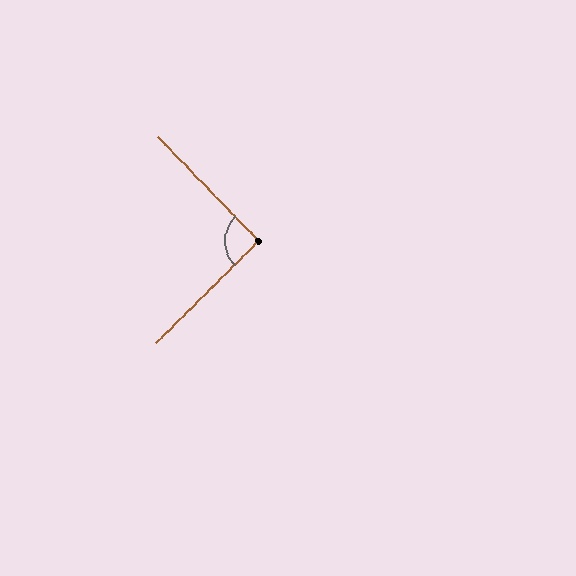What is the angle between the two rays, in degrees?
Approximately 90 degrees.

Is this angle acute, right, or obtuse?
It is approximately a right angle.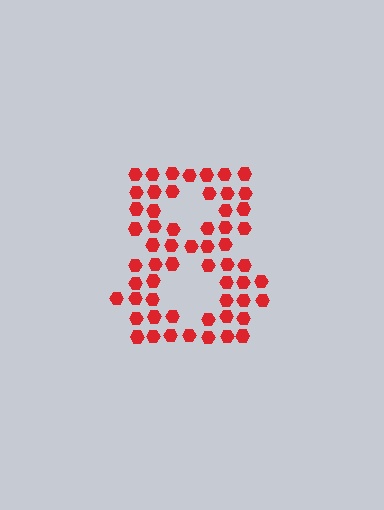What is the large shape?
The large shape is the digit 8.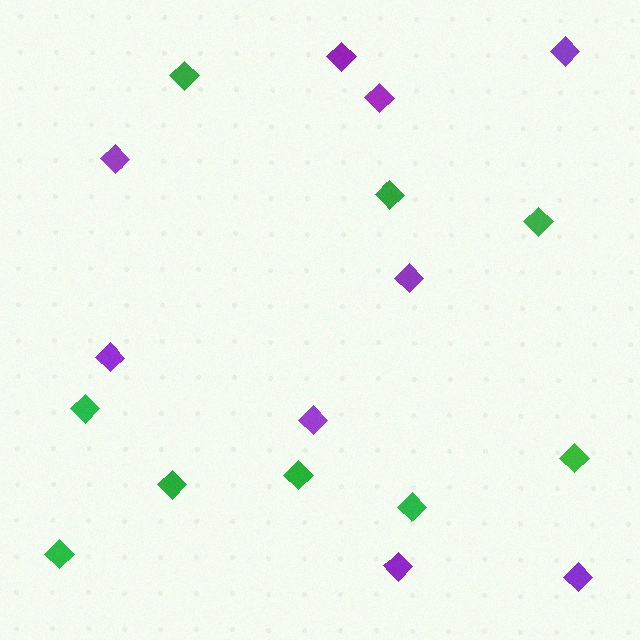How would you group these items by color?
There are 2 groups: one group of green diamonds (9) and one group of purple diamonds (9).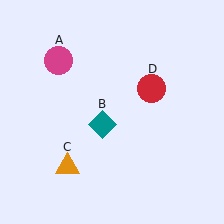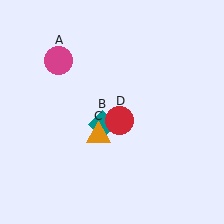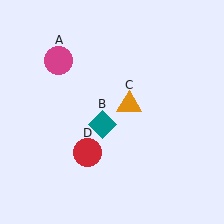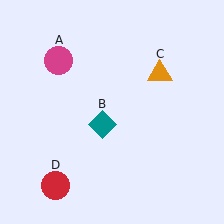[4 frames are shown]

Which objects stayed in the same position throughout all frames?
Magenta circle (object A) and teal diamond (object B) remained stationary.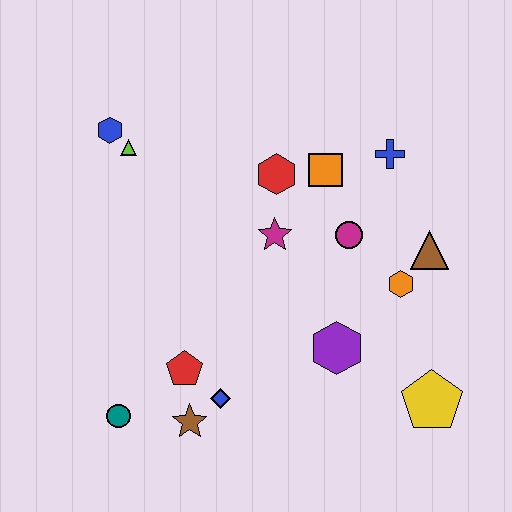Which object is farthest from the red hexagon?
The teal circle is farthest from the red hexagon.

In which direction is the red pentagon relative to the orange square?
The red pentagon is below the orange square.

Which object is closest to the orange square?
The red hexagon is closest to the orange square.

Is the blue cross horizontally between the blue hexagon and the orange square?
No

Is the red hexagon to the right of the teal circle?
Yes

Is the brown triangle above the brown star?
Yes